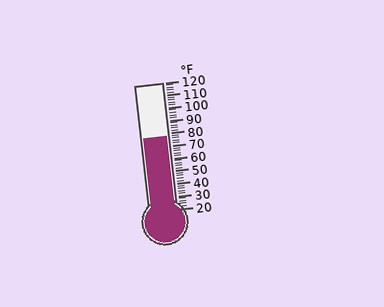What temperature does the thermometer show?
The thermometer shows approximately 78°F.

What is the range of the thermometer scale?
The thermometer scale ranges from 20°F to 120°F.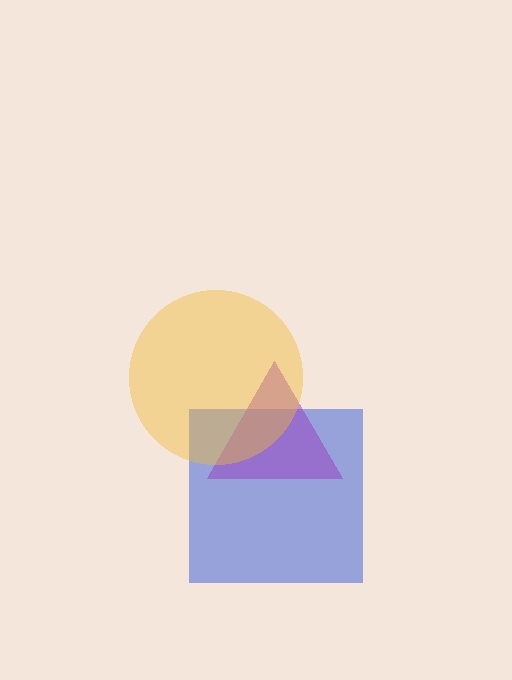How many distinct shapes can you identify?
There are 3 distinct shapes: a blue square, a purple triangle, a yellow circle.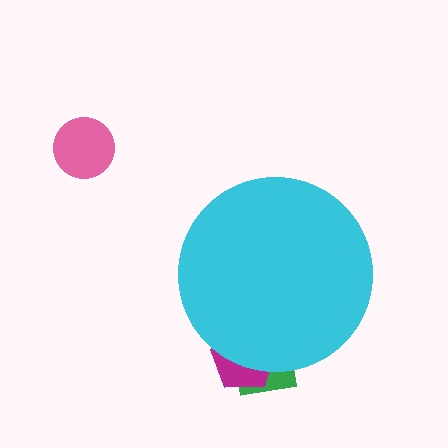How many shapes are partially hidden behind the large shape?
2 shapes are partially hidden.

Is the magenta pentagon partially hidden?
Yes, the magenta pentagon is partially hidden behind the cyan circle.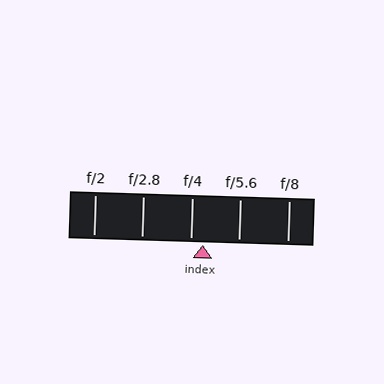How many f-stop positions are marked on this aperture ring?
There are 5 f-stop positions marked.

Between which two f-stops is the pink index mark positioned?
The index mark is between f/4 and f/5.6.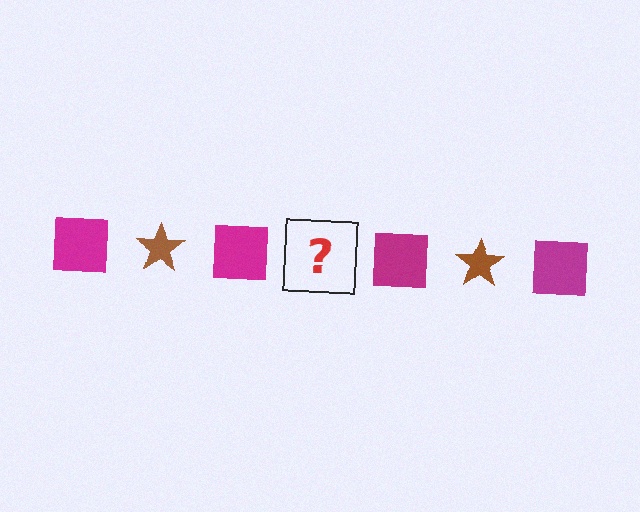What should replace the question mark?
The question mark should be replaced with a brown star.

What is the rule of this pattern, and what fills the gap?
The rule is that the pattern alternates between magenta square and brown star. The gap should be filled with a brown star.